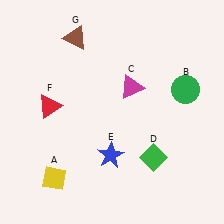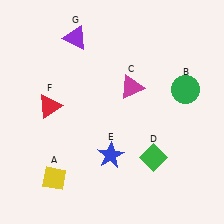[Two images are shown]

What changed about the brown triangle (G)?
In Image 1, G is brown. In Image 2, it changed to purple.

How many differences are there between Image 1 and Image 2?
There is 1 difference between the two images.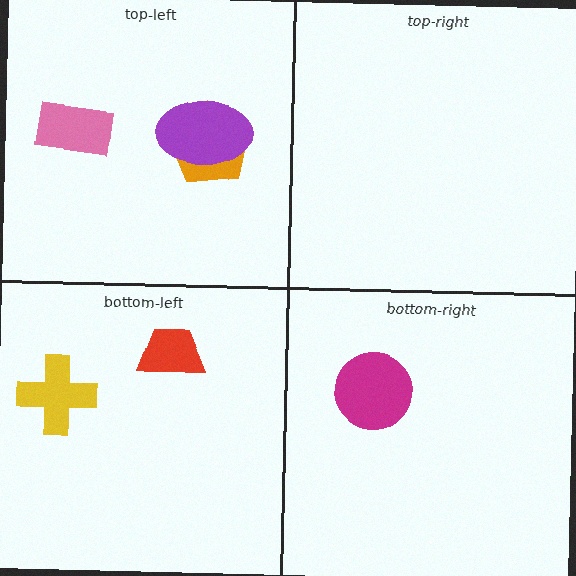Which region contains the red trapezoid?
The bottom-left region.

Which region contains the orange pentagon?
The top-left region.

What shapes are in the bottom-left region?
The yellow cross, the red trapezoid.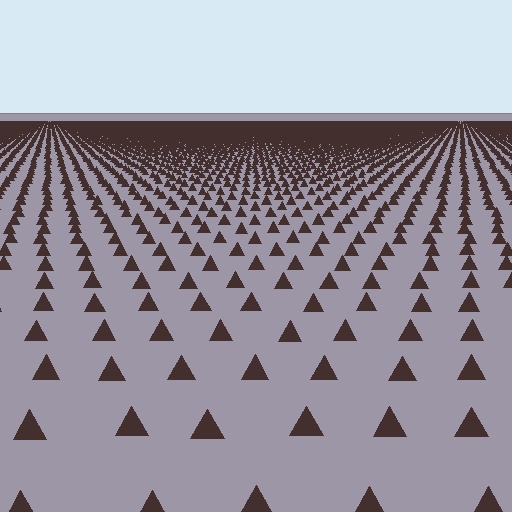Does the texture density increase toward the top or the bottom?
Density increases toward the top.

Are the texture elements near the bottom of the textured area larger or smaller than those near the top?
Larger. Near the bottom, elements are closer to the viewer and appear at a bigger on-screen size.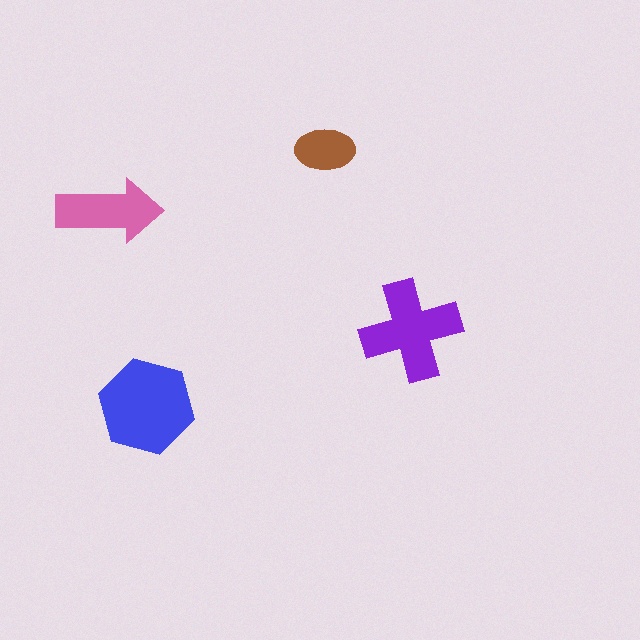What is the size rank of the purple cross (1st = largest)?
2nd.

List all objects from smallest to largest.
The brown ellipse, the pink arrow, the purple cross, the blue hexagon.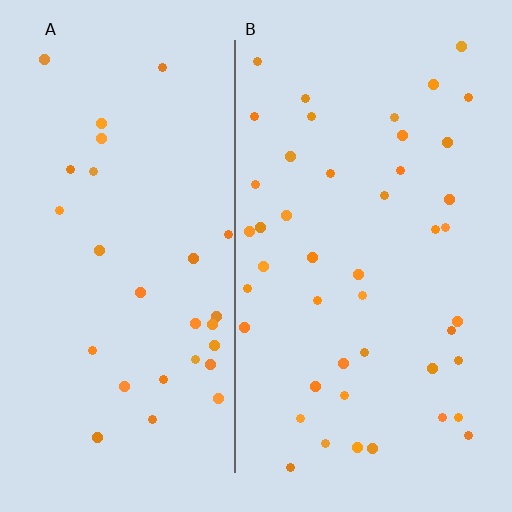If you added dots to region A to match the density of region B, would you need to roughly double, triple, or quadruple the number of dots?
Approximately double.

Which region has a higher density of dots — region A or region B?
B (the right).